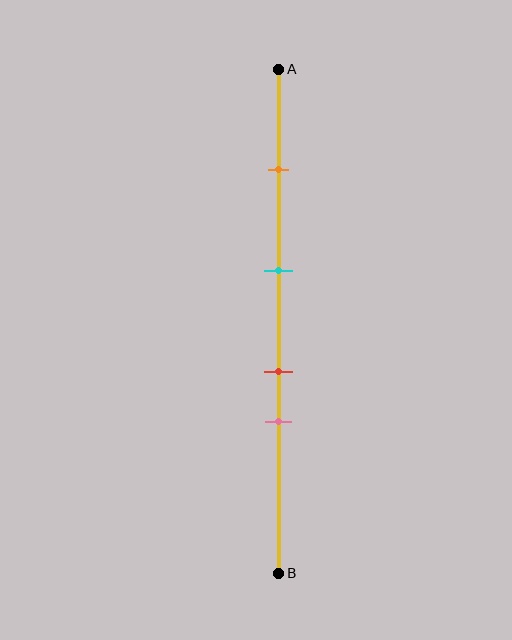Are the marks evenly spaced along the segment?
No, the marks are not evenly spaced.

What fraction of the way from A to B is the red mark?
The red mark is approximately 60% (0.6) of the way from A to B.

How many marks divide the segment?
There are 4 marks dividing the segment.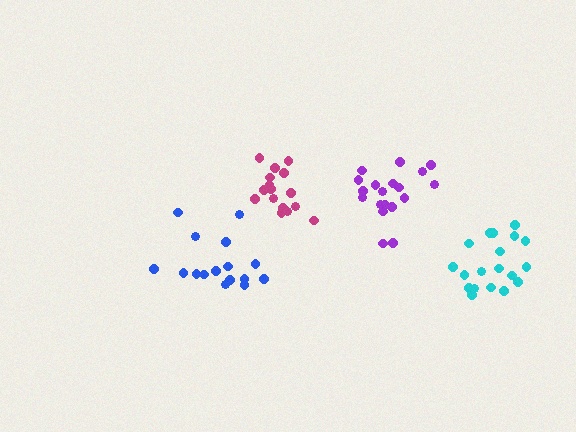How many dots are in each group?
Group 1: 19 dots, Group 2: 19 dots, Group 3: 16 dots, Group 4: 16 dots (70 total).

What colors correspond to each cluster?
The clusters are colored: cyan, purple, magenta, blue.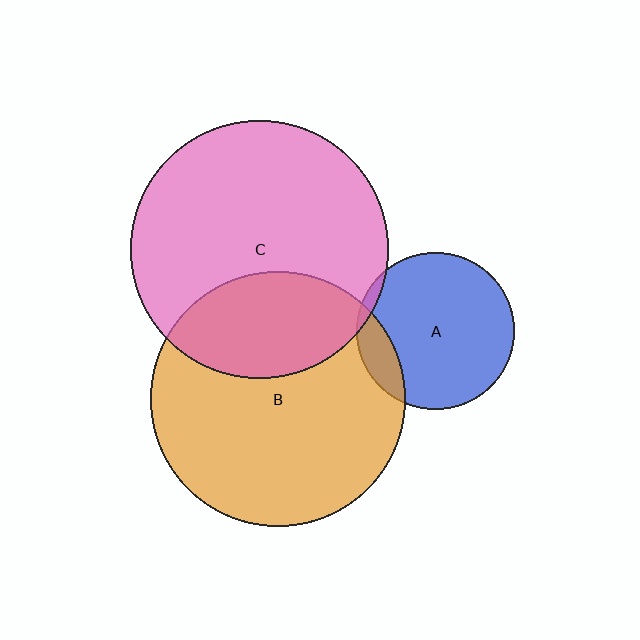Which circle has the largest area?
Circle C (pink).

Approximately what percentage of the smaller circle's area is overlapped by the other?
Approximately 30%.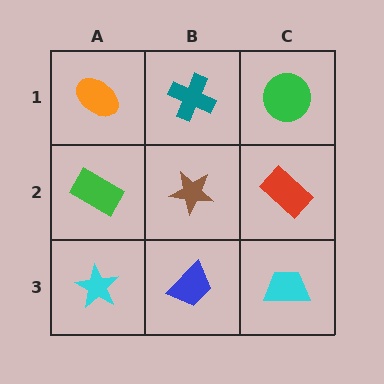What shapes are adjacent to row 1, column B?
A brown star (row 2, column B), an orange ellipse (row 1, column A), a green circle (row 1, column C).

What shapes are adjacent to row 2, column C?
A green circle (row 1, column C), a cyan trapezoid (row 3, column C), a brown star (row 2, column B).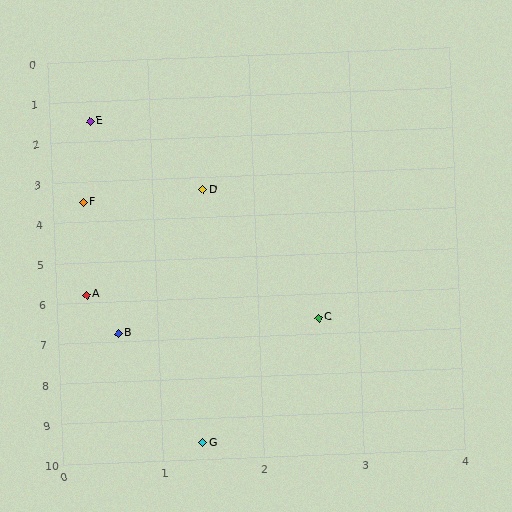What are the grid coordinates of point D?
Point D is at approximately (1.5, 3.3).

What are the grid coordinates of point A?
Point A is at approximately (0.3, 5.8).